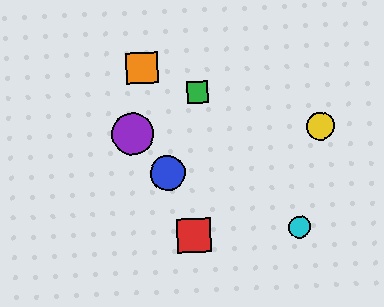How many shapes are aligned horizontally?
2 shapes (the yellow circle, the purple circle) are aligned horizontally.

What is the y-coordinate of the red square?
The red square is at y≈235.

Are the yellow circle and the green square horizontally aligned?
No, the yellow circle is at y≈126 and the green square is at y≈92.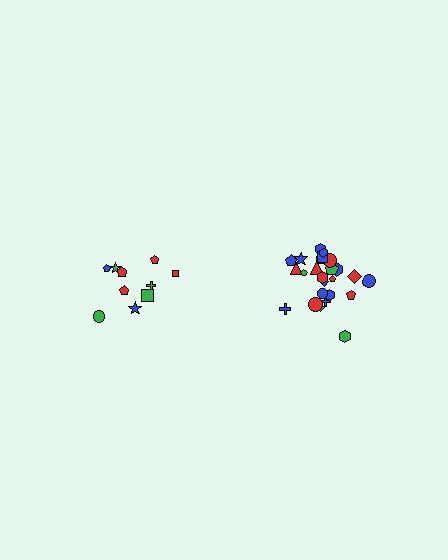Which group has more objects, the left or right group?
The right group.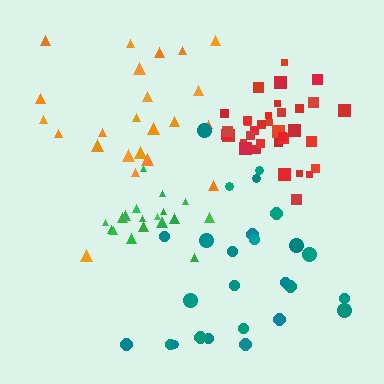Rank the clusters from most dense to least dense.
red, green, orange, teal.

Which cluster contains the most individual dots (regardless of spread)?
Red (35).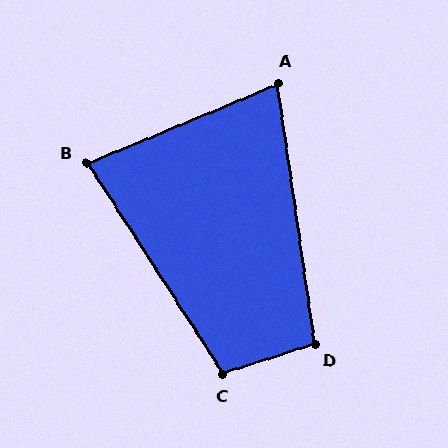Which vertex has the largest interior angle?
C, at approximately 104 degrees.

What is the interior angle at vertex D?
Approximately 100 degrees (obtuse).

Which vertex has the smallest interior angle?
A, at approximately 76 degrees.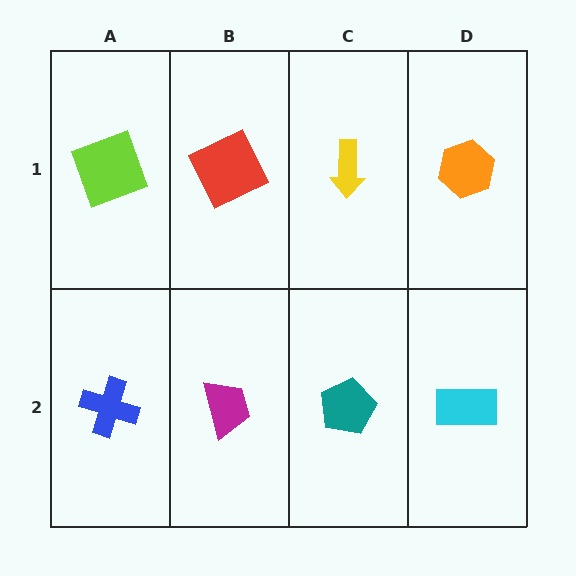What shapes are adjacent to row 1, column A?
A blue cross (row 2, column A), a red square (row 1, column B).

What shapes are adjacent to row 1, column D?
A cyan rectangle (row 2, column D), a yellow arrow (row 1, column C).